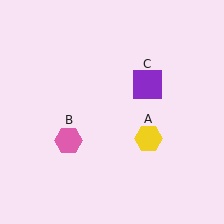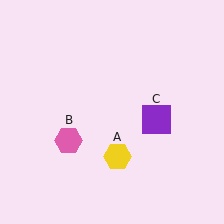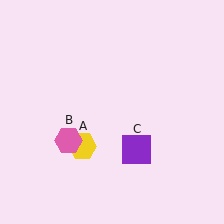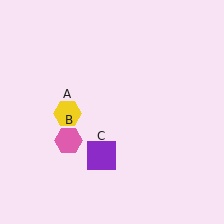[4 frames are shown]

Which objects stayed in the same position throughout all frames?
Pink hexagon (object B) remained stationary.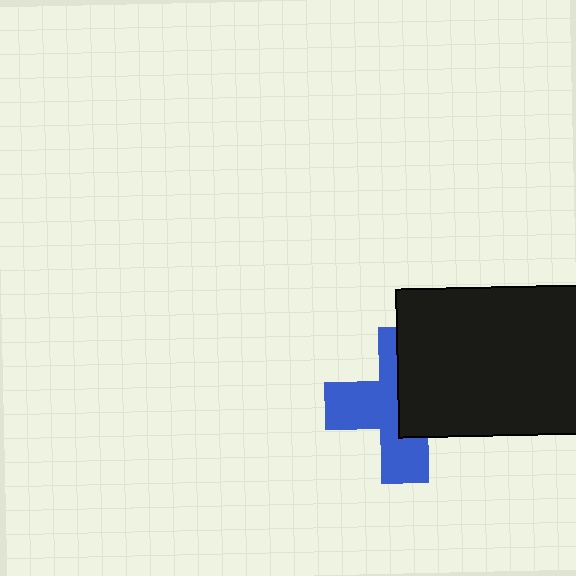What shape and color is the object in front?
The object in front is a black rectangle.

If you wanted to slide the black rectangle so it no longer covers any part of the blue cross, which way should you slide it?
Slide it right — that is the most direct way to separate the two shapes.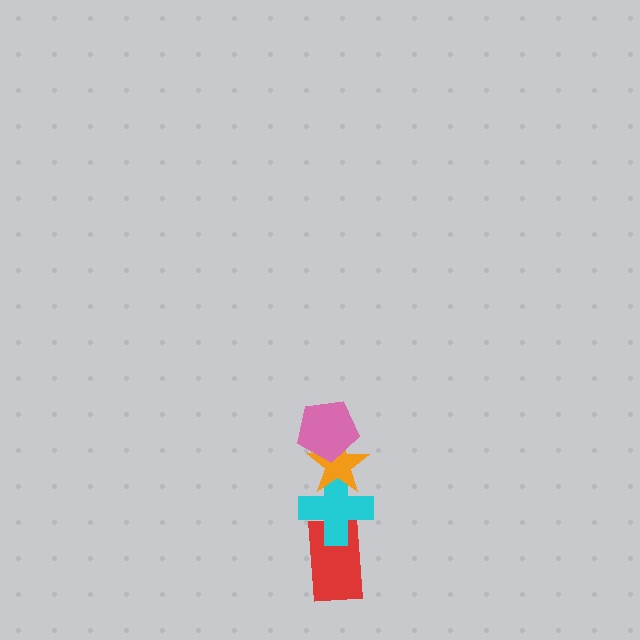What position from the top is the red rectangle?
The red rectangle is 4th from the top.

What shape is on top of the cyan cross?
The orange star is on top of the cyan cross.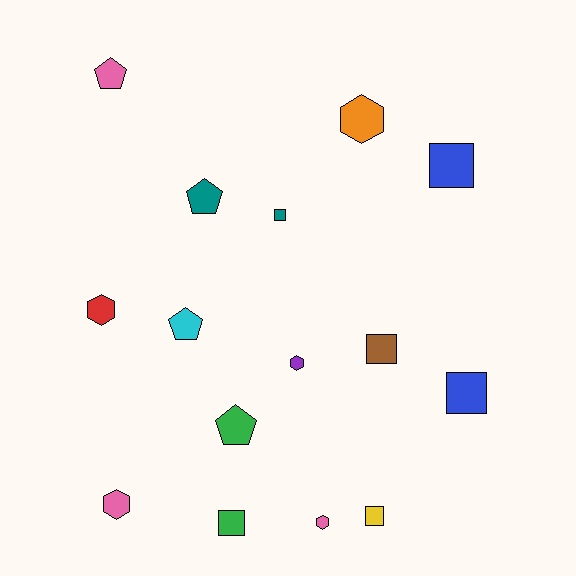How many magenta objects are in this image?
There are no magenta objects.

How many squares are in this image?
There are 6 squares.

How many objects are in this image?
There are 15 objects.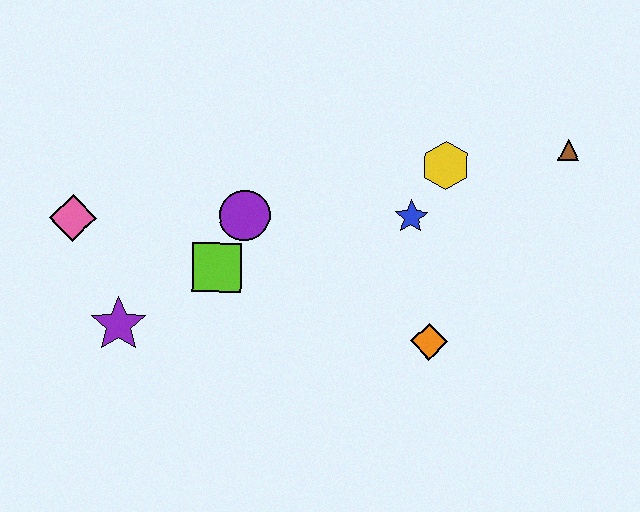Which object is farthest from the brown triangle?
The pink diamond is farthest from the brown triangle.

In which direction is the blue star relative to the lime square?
The blue star is to the right of the lime square.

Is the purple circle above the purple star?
Yes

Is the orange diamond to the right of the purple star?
Yes